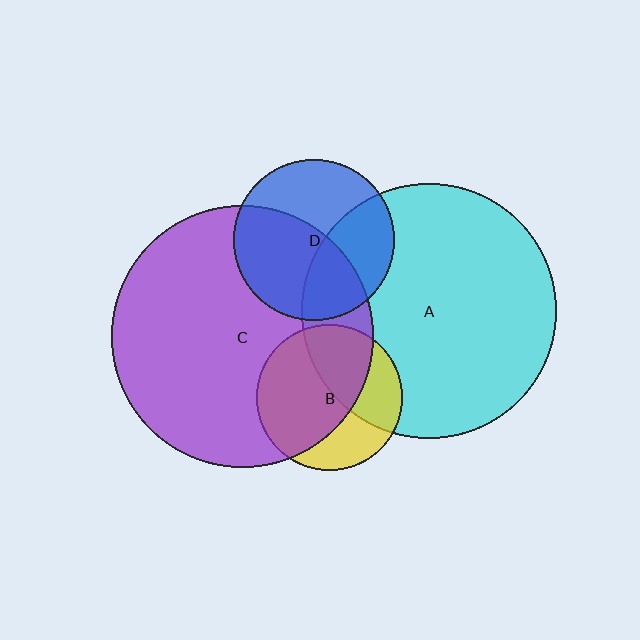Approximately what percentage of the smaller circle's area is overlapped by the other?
Approximately 40%.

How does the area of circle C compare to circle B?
Approximately 3.2 times.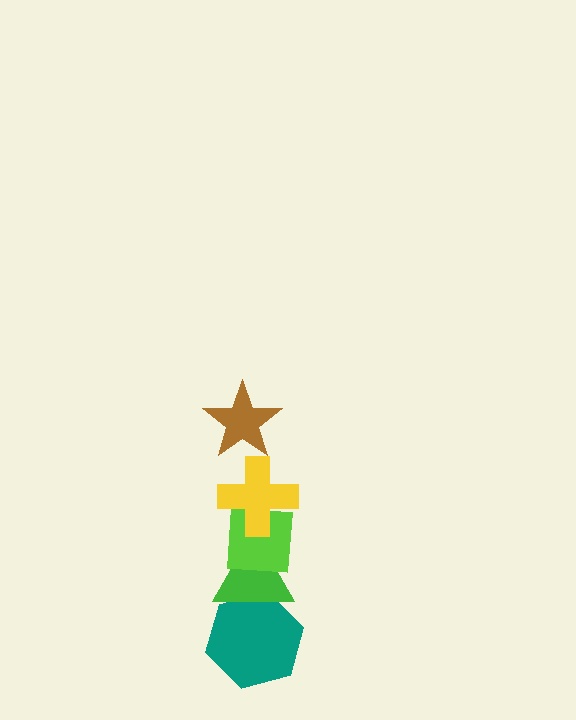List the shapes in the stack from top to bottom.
From top to bottom: the brown star, the yellow cross, the lime square, the green triangle, the teal hexagon.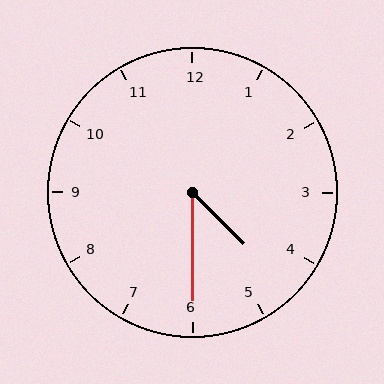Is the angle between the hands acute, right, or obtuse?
It is acute.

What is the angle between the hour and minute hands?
Approximately 45 degrees.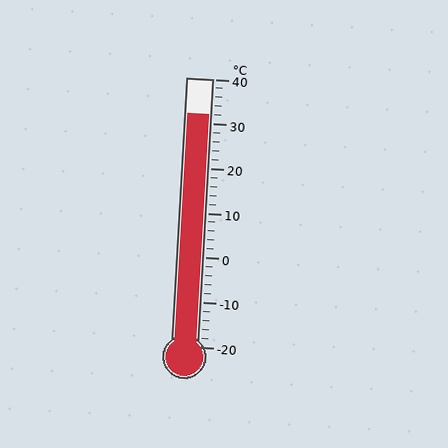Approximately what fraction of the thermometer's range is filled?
The thermometer is filled to approximately 85% of its range.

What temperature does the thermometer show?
The thermometer shows approximately 32°C.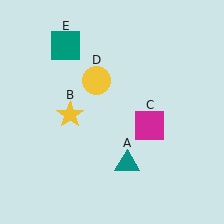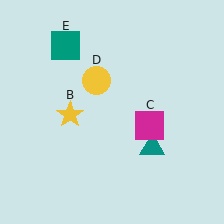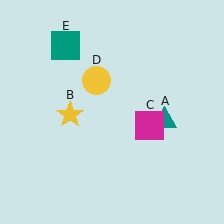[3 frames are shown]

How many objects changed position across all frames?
1 object changed position: teal triangle (object A).